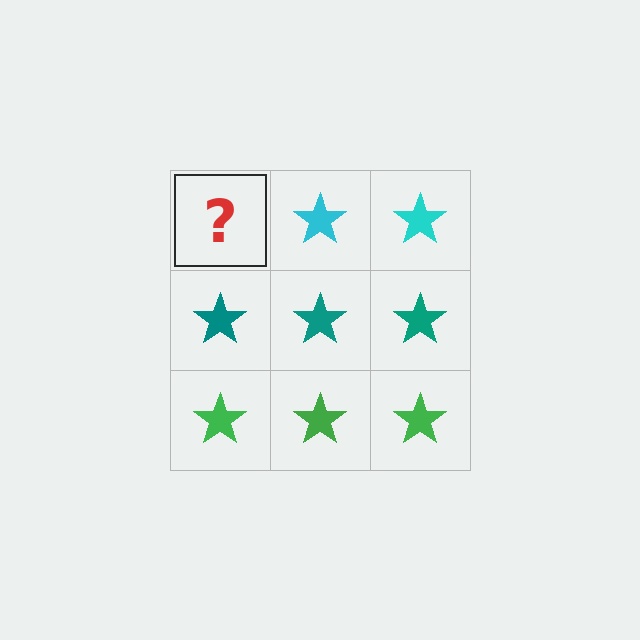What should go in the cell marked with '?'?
The missing cell should contain a cyan star.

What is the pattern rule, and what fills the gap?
The rule is that each row has a consistent color. The gap should be filled with a cyan star.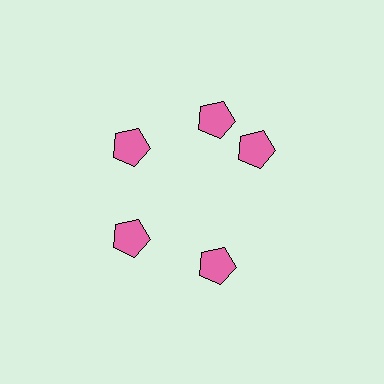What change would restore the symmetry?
The symmetry would be restored by rotating it back into even spacing with its neighbors so that all 5 pentagons sit at equal angles and equal distance from the center.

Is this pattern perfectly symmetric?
No. The 5 pink pentagons are arranged in a ring, but one element near the 3 o'clock position is rotated out of alignment along the ring, breaking the 5-fold rotational symmetry.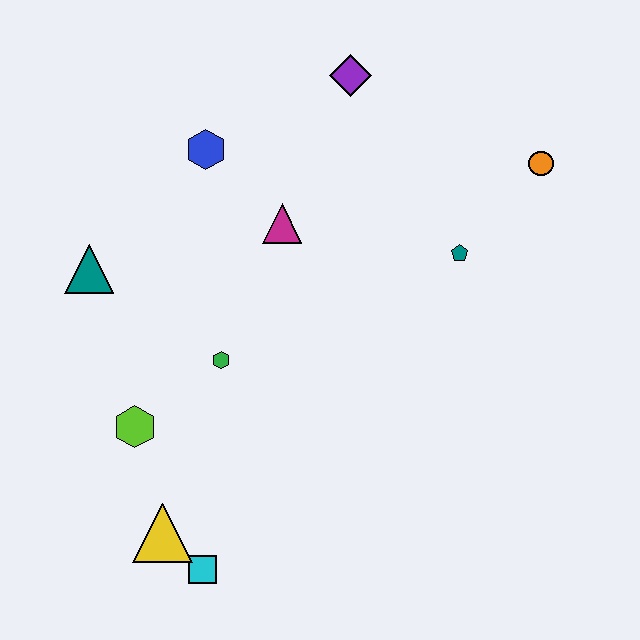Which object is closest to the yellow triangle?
The cyan square is closest to the yellow triangle.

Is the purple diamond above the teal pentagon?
Yes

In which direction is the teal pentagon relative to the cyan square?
The teal pentagon is above the cyan square.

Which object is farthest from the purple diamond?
The cyan square is farthest from the purple diamond.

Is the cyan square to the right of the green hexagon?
No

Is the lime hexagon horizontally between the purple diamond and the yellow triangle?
No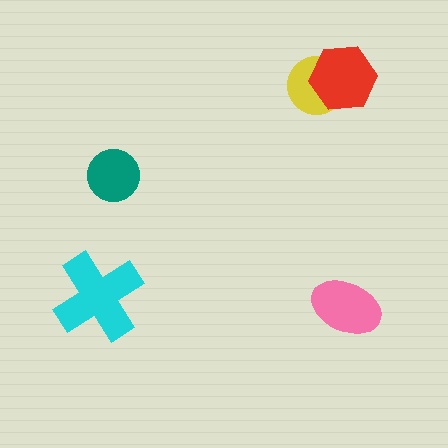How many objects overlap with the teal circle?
0 objects overlap with the teal circle.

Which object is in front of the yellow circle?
The red hexagon is in front of the yellow circle.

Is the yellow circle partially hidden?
Yes, it is partially covered by another shape.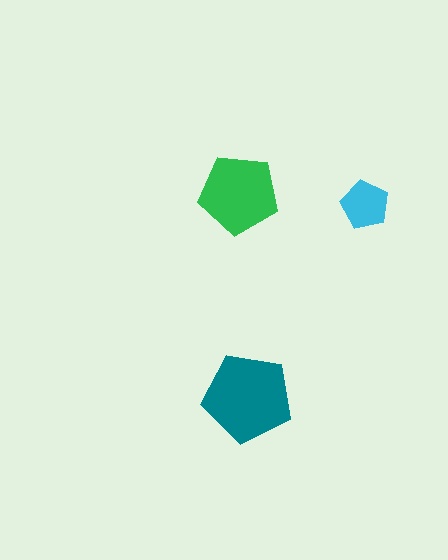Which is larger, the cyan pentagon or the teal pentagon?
The teal one.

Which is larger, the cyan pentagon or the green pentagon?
The green one.